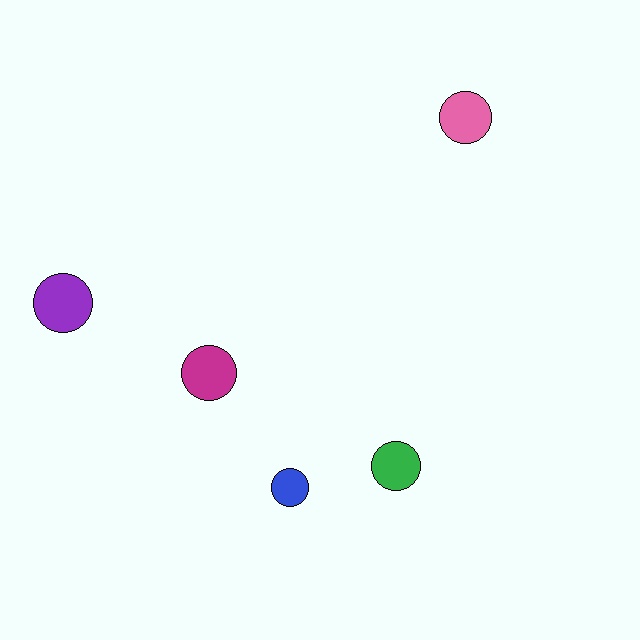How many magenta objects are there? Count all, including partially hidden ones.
There is 1 magenta object.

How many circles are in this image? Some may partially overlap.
There are 5 circles.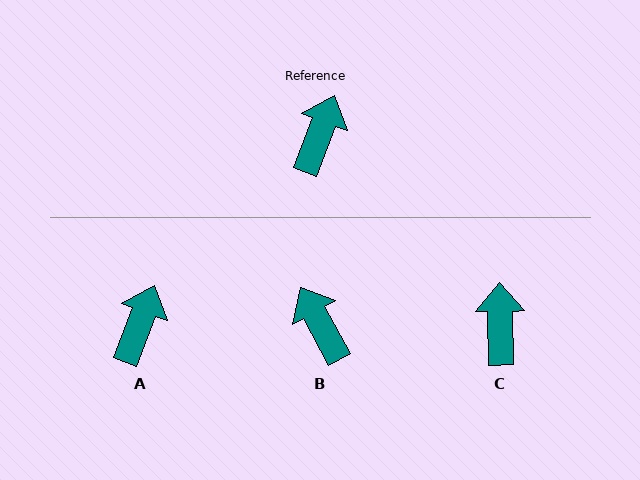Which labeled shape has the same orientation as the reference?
A.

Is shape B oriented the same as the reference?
No, it is off by about 50 degrees.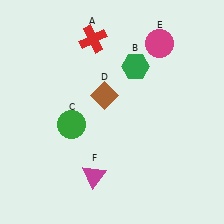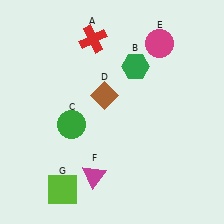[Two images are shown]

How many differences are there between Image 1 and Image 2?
There is 1 difference between the two images.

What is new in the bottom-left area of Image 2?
A lime square (G) was added in the bottom-left area of Image 2.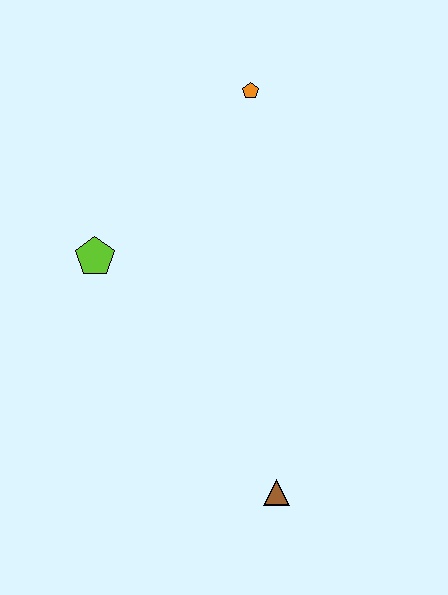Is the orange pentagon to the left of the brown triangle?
Yes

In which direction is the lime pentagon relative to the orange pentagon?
The lime pentagon is below the orange pentagon.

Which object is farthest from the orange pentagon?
The brown triangle is farthest from the orange pentagon.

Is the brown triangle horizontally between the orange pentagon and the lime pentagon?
No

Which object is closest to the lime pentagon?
The orange pentagon is closest to the lime pentagon.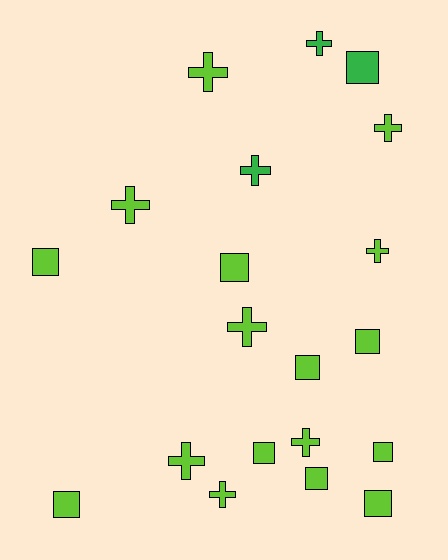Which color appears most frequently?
Lime, with 17 objects.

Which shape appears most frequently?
Square, with 10 objects.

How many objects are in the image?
There are 20 objects.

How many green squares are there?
There is 1 green square.